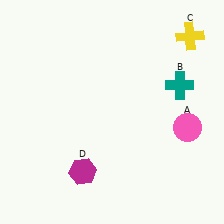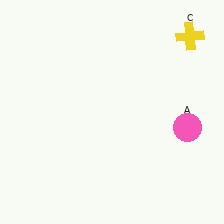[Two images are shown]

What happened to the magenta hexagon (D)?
The magenta hexagon (D) was removed in Image 2. It was in the bottom-left area of Image 1.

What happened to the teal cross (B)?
The teal cross (B) was removed in Image 2. It was in the top-right area of Image 1.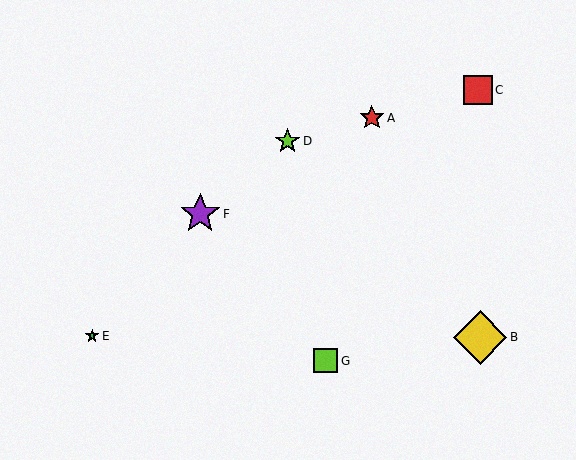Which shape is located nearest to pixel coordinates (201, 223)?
The purple star (labeled F) at (200, 214) is nearest to that location.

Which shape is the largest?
The yellow diamond (labeled B) is the largest.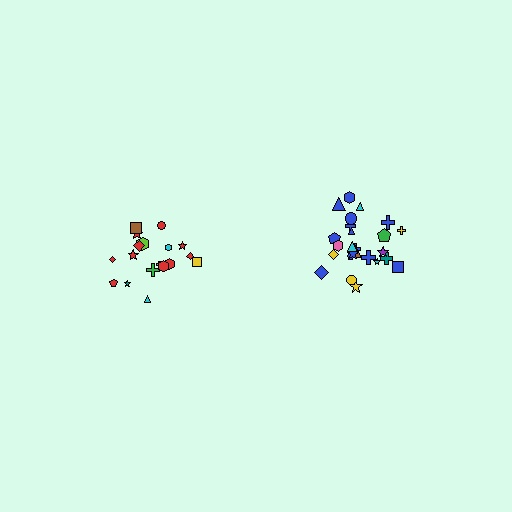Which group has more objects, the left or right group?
The right group.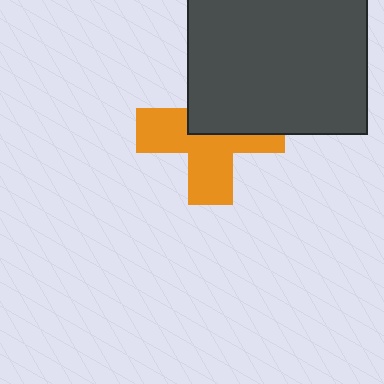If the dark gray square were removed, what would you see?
You would see the complete orange cross.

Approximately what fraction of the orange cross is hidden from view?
Roughly 44% of the orange cross is hidden behind the dark gray square.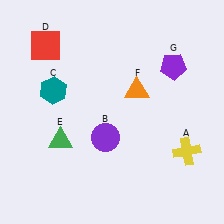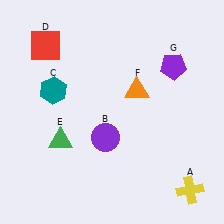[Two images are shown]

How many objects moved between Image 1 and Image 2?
1 object moved between the two images.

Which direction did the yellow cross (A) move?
The yellow cross (A) moved down.